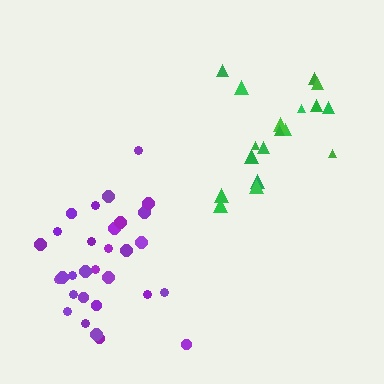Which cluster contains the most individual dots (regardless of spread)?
Purple (30).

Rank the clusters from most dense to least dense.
purple, green.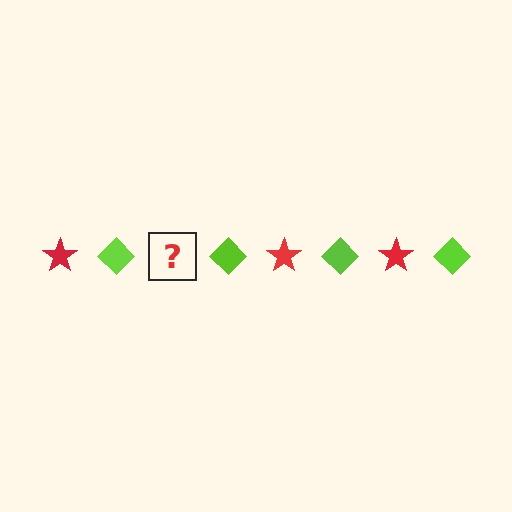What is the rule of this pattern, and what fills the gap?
The rule is that the pattern alternates between red star and lime diamond. The gap should be filled with a red star.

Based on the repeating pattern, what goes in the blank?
The blank should be a red star.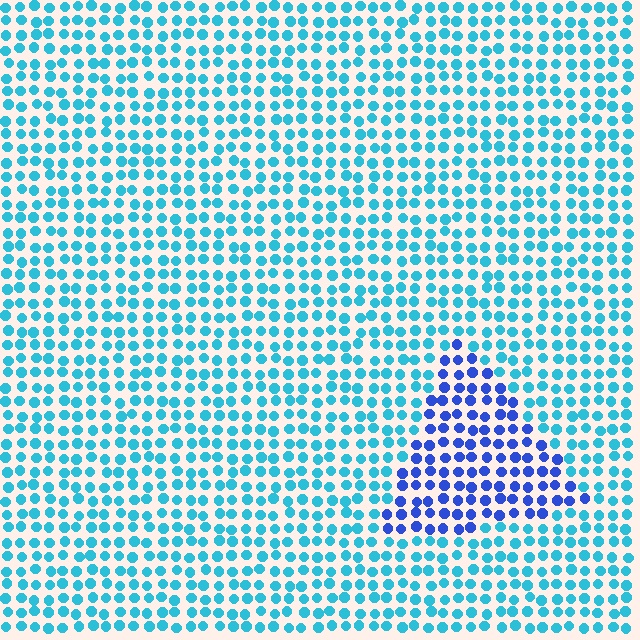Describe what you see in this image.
The image is filled with small cyan elements in a uniform arrangement. A triangle-shaped region is visible where the elements are tinted to a slightly different hue, forming a subtle color boundary.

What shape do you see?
I see a triangle.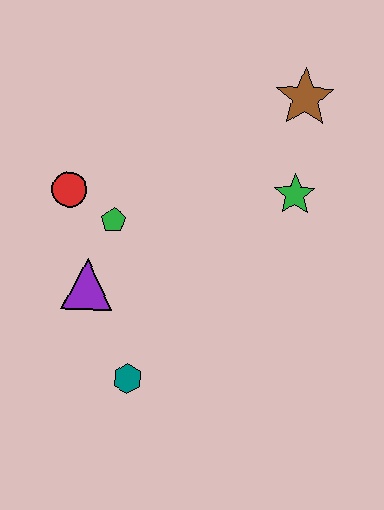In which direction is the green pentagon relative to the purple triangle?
The green pentagon is above the purple triangle.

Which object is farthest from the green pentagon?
The brown star is farthest from the green pentagon.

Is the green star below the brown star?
Yes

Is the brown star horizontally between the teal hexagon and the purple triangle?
No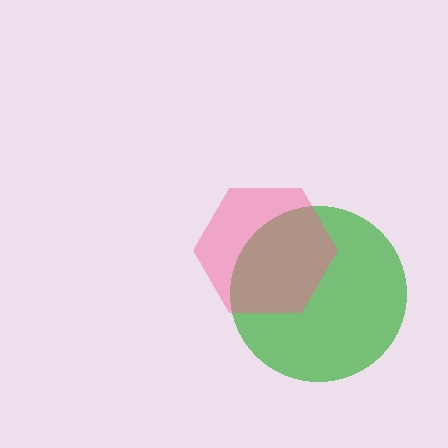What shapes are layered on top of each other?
The layered shapes are: a green circle, a pink hexagon.